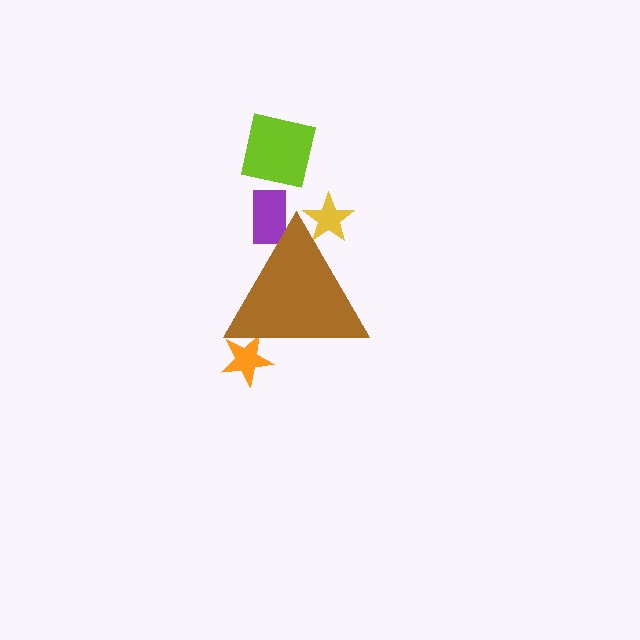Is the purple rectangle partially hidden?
Yes, the purple rectangle is partially hidden behind the brown triangle.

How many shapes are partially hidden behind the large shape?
3 shapes are partially hidden.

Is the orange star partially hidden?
Yes, the orange star is partially hidden behind the brown triangle.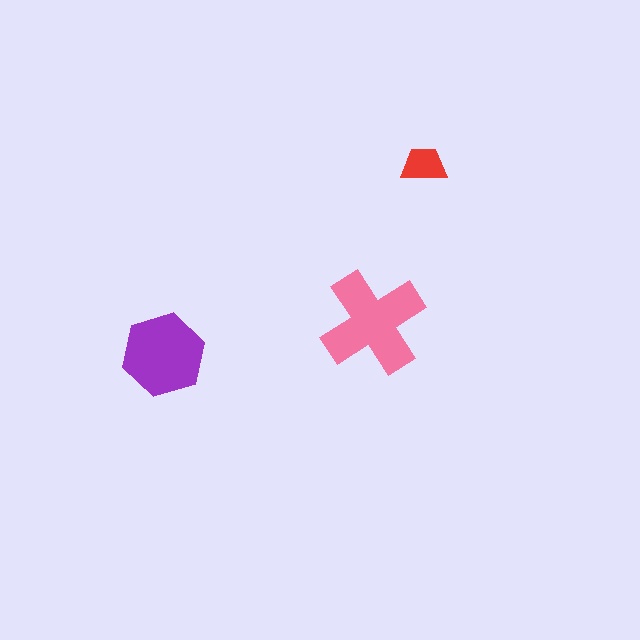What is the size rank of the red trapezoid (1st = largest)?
3rd.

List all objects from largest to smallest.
The pink cross, the purple hexagon, the red trapezoid.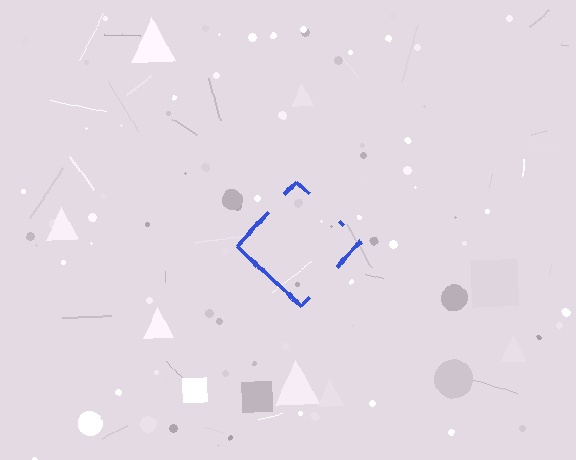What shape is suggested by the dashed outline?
The dashed outline suggests a diamond.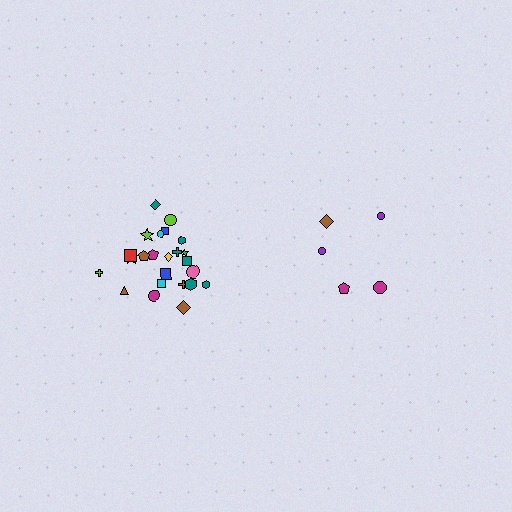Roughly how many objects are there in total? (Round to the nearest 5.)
Roughly 30 objects in total.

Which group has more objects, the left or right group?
The left group.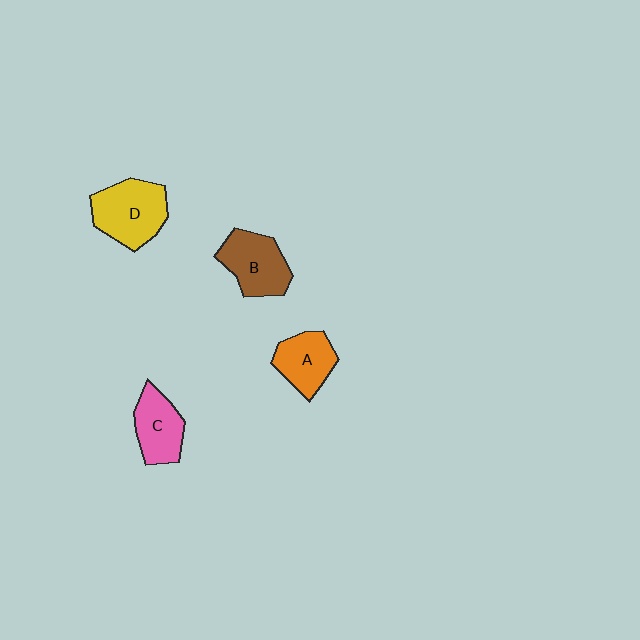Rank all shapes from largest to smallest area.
From largest to smallest: D (yellow), B (brown), C (pink), A (orange).